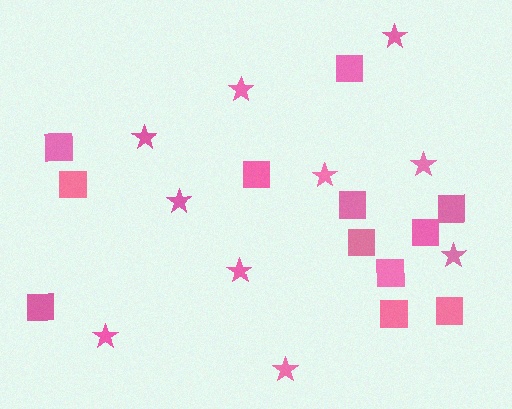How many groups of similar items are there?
There are 2 groups: one group of stars (10) and one group of squares (12).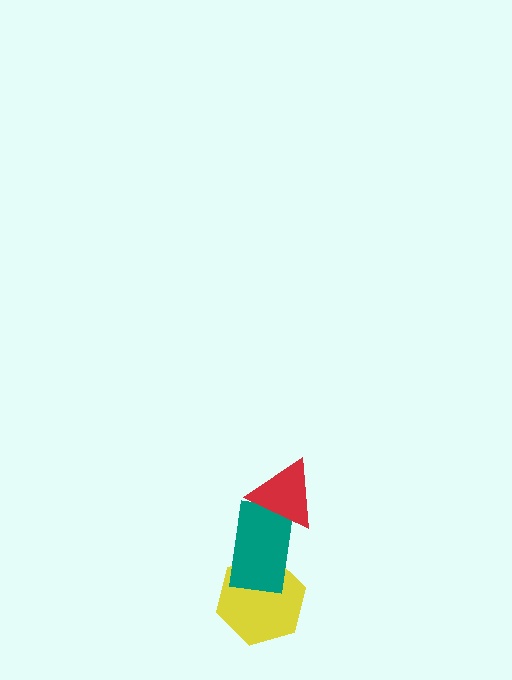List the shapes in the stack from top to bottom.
From top to bottom: the red triangle, the teal rectangle, the yellow hexagon.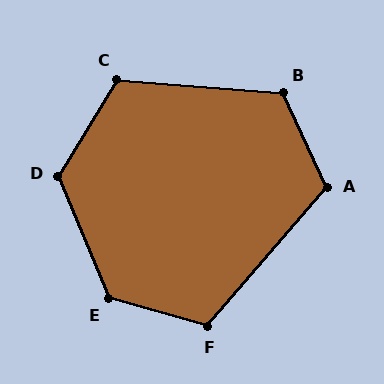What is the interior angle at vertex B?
Approximately 119 degrees (obtuse).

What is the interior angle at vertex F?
Approximately 115 degrees (obtuse).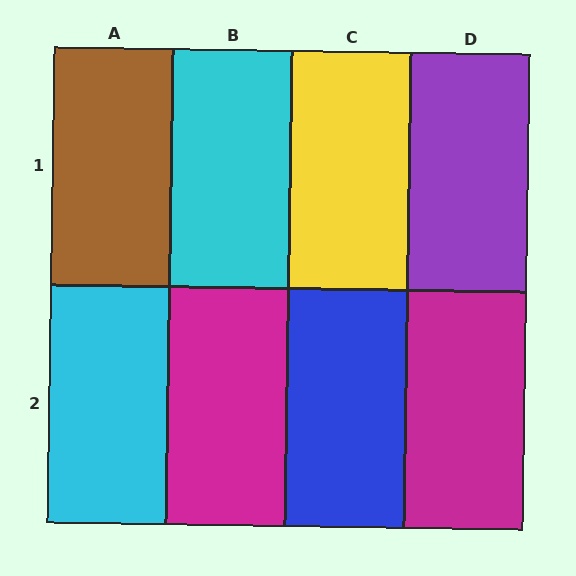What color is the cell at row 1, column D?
Purple.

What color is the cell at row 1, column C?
Yellow.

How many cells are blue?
1 cell is blue.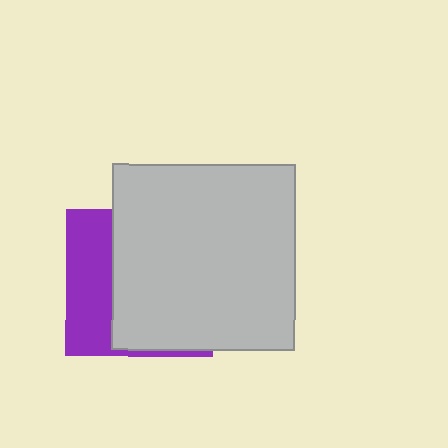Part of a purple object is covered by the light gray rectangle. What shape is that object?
It is a square.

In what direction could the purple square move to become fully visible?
The purple square could move left. That would shift it out from behind the light gray rectangle entirely.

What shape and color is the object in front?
The object in front is a light gray rectangle.